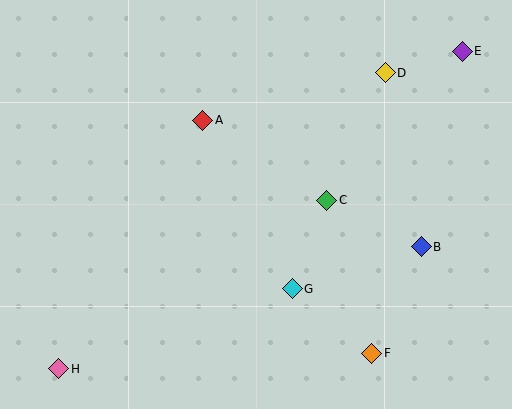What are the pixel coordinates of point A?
Point A is at (203, 120).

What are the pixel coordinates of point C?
Point C is at (327, 201).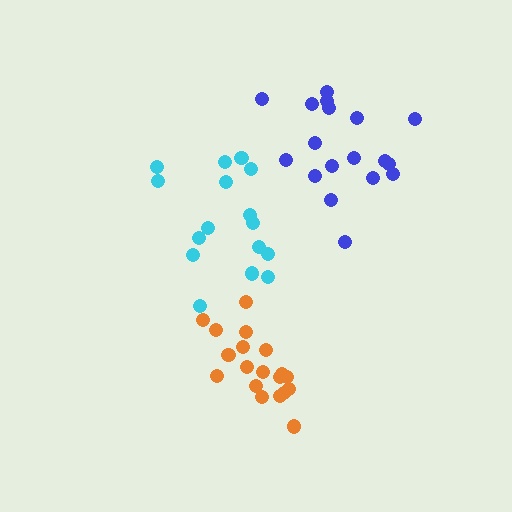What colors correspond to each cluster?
The clusters are colored: orange, blue, cyan.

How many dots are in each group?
Group 1: 19 dots, Group 2: 18 dots, Group 3: 16 dots (53 total).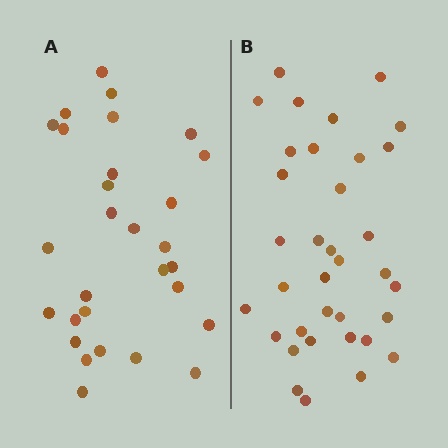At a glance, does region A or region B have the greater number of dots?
Region B (the right region) has more dots.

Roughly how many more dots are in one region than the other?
Region B has about 6 more dots than region A.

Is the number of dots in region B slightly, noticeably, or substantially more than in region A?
Region B has only slightly more — the two regions are fairly close. The ratio is roughly 1.2 to 1.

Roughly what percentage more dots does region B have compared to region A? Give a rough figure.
About 20% more.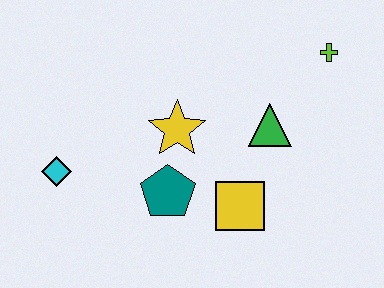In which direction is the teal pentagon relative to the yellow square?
The teal pentagon is to the left of the yellow square.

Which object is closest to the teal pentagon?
The yellow star is closest to the teal pentagon.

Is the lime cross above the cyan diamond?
Yes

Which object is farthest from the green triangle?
The cyan diamond is farthest from the green triangle.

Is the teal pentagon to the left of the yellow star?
Yes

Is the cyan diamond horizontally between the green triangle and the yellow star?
No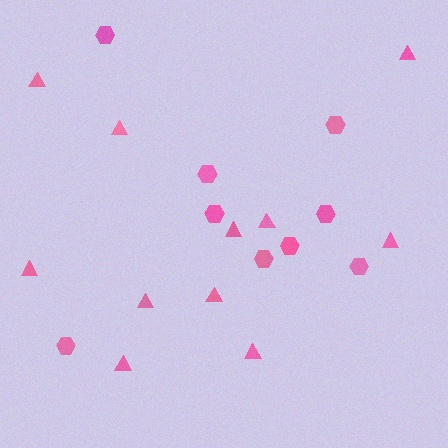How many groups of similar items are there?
There are 2 groups: one group of triangles (11) and one group of hexagons (9).